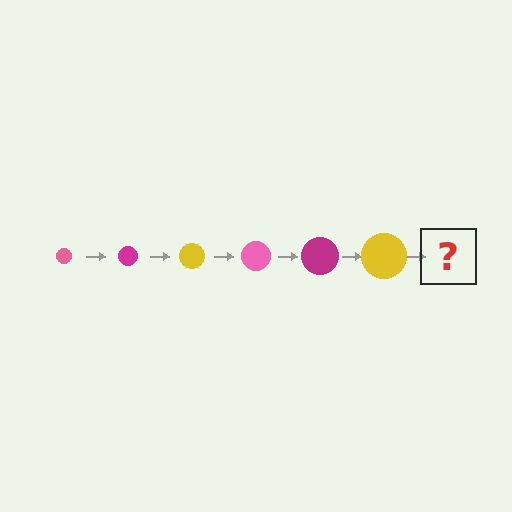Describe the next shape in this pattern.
It should be a pink circle, larger than the previous one.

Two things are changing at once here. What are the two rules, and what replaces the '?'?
The two rules are that the circle grows larger each step and the color cycles through pink, magenta, and yellow. The '?' should be a pink circle, larger than the previous one.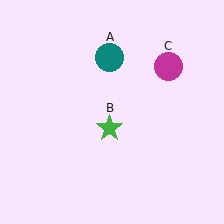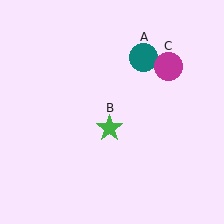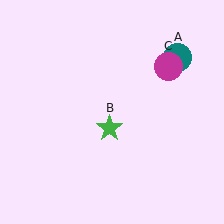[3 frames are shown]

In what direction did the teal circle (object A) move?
The teal circle (object A) moved right.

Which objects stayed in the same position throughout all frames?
Green star (object B) and magenta circle (object C) remained stationary.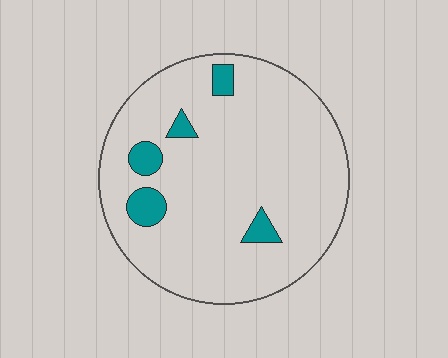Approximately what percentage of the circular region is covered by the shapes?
Approximately 10%.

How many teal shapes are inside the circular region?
5.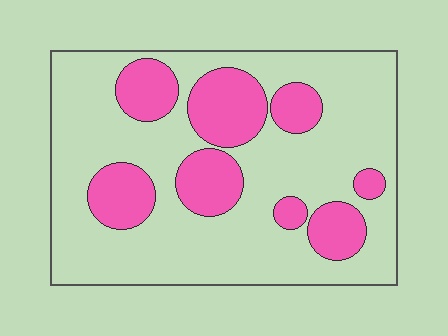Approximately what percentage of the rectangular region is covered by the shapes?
Approximately 25%.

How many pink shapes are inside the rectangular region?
8.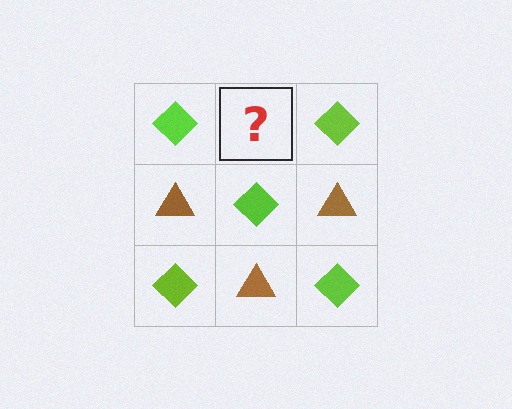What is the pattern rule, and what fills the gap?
The rule is that it alternates lime diamond and brown triangle in a checkerboard pattern. The gap should be filled with a brown triangle.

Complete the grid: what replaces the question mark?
The question mark should be replaced with a brown triangle.